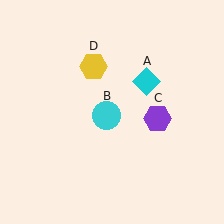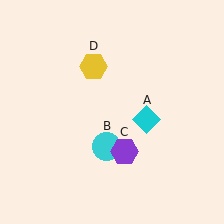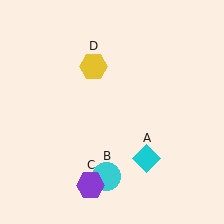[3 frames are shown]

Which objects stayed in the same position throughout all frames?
Yellow hexagon (object D) remained stationary.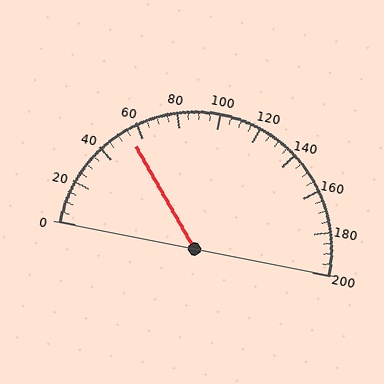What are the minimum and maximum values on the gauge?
The gauge ranges from 0 to 200.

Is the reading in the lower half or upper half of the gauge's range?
The reading is in the lower half of the range (0 to 200).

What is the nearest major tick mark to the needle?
The nearest major tick mark is 60.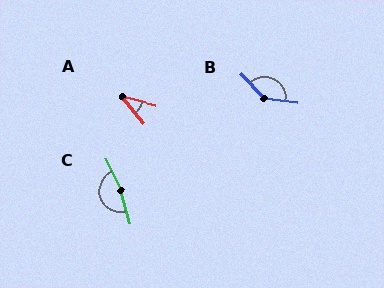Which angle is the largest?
C, at approximately 169 degrees.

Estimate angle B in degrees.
Approximately 141 degrees.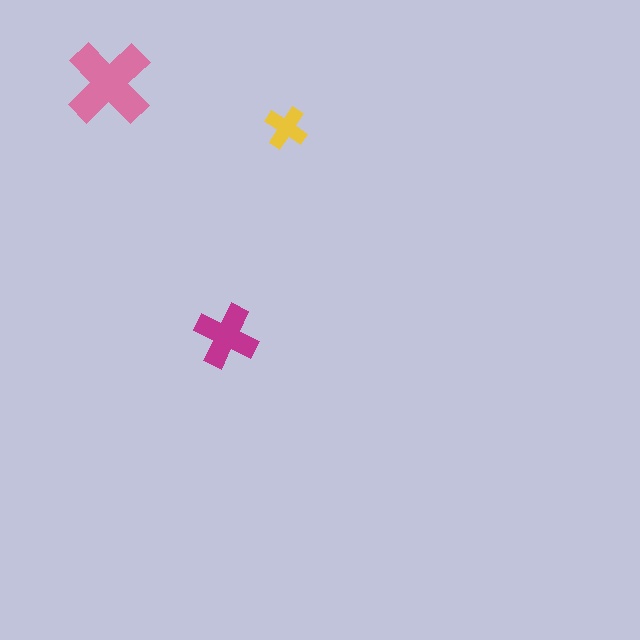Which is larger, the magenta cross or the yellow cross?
The magenta one.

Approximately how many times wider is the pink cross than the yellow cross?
About 2 times wider.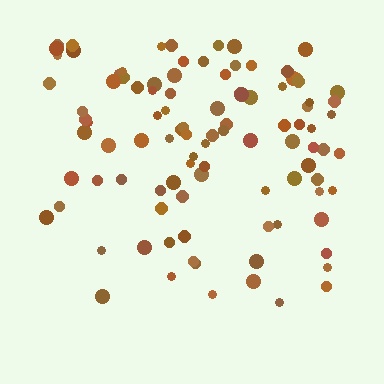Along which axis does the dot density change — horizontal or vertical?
Vertical.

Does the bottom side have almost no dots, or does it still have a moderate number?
Still a moderate number, just noticeably fewer than the top.